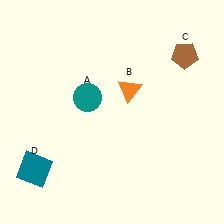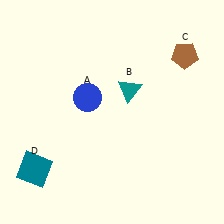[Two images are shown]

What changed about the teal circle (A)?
In Image 1, A is teal. In Image 2, it changed to blue.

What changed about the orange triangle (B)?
In Image 1, B is orange. In Image 2, it changed to teal.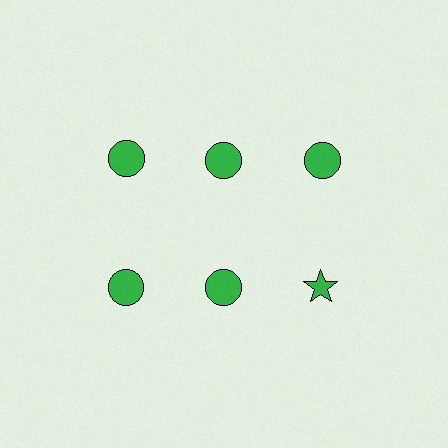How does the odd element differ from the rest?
It has a different shape: star instead of circle.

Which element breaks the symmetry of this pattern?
The green star in the second row, center column breaks the symmetry. All other shapes are green circles.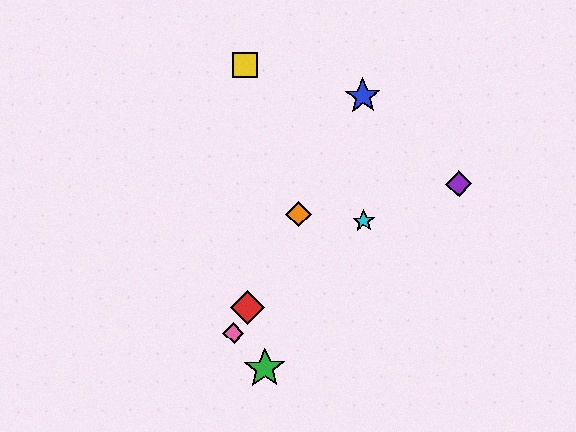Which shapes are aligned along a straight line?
The red diamond, the blue star, the orange diamond, the pink diamond are aligned along a straight line.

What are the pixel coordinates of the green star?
The green star is at (265, 368).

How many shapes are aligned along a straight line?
4 shapes (the red diamond, the blue star, the orange diamond, the pink diamond) are aligned along a straight line.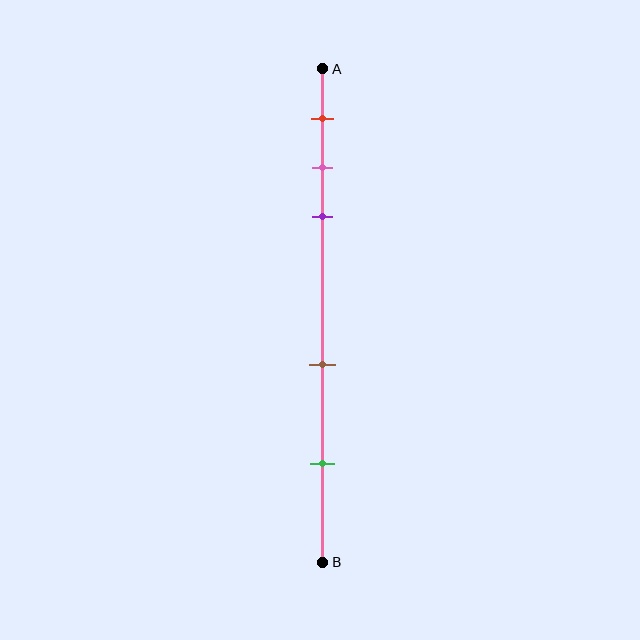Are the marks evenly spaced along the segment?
No, the marks are not evenly spaced.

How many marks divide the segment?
There are 5 marks dividing the segment.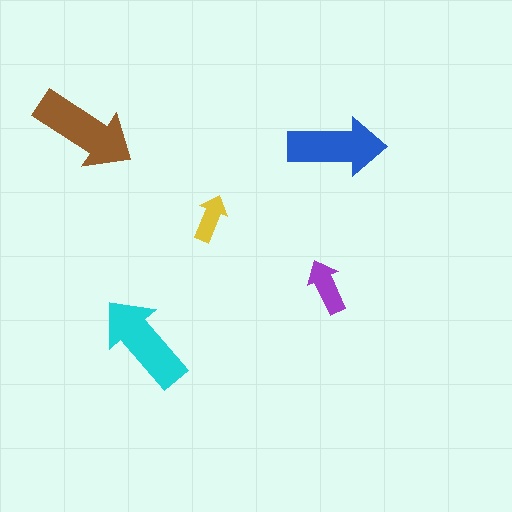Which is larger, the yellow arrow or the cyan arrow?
The cyan one.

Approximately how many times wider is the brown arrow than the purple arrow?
About 2 times wider.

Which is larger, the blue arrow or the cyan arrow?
The cyan one.